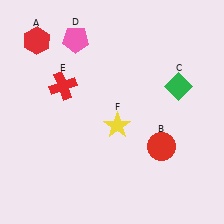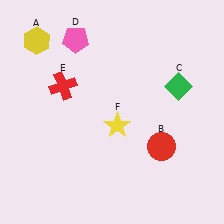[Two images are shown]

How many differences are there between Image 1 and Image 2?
There is 1 difference between the two images.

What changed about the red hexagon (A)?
In Image 1, A is red. In Image 2, it changed to yellow.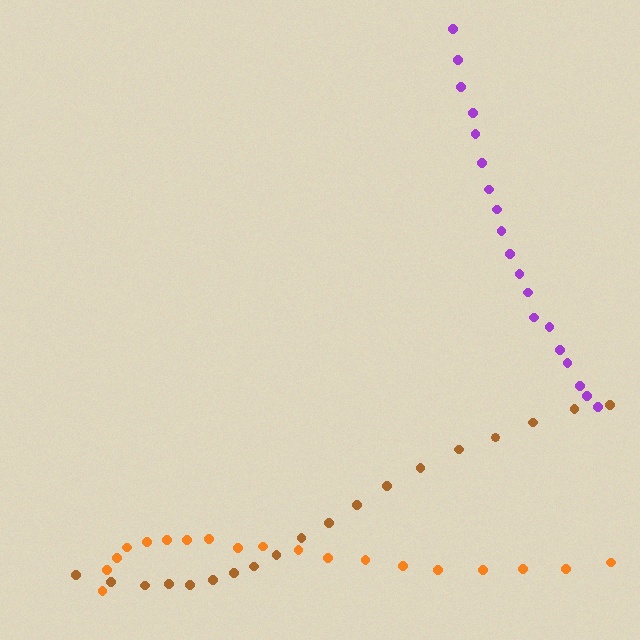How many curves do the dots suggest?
There are 3 distinct paths.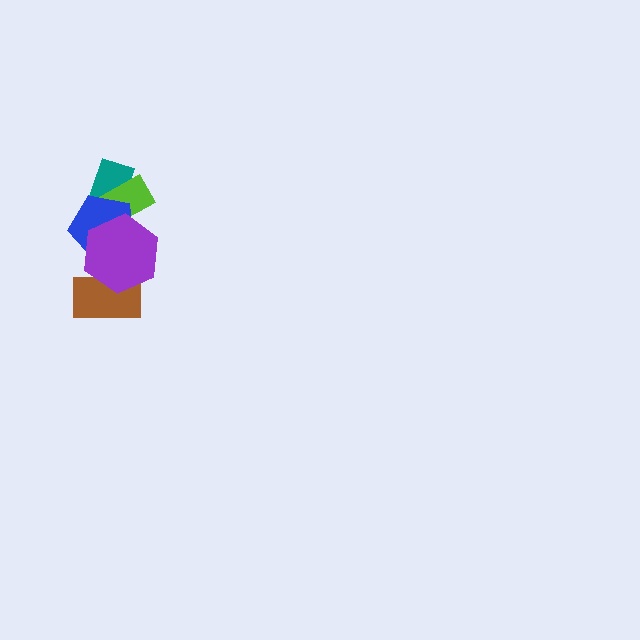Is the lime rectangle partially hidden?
Yes, it is partially covered by another shape.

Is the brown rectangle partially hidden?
Yes, it is partially covered by another shape.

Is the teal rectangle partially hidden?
Yes, it is partially covered by another shape.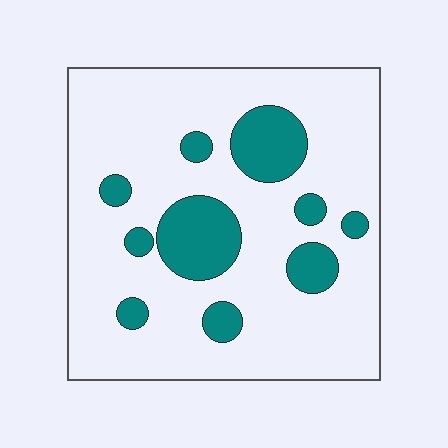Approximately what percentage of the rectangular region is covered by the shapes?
Approximately 20%.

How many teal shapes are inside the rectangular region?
10.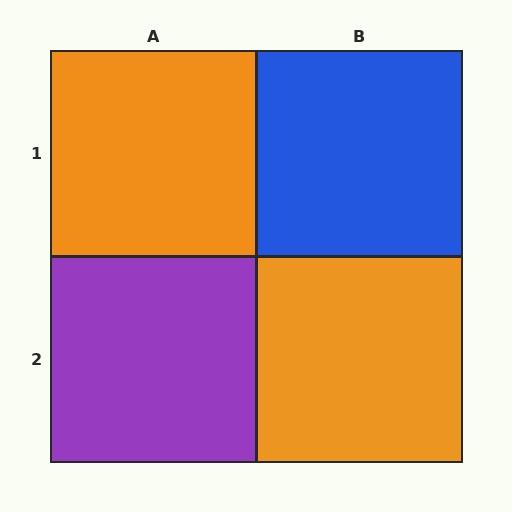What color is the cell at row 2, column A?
Purple.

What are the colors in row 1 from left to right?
Orange, blue.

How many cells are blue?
1 cell is blue.